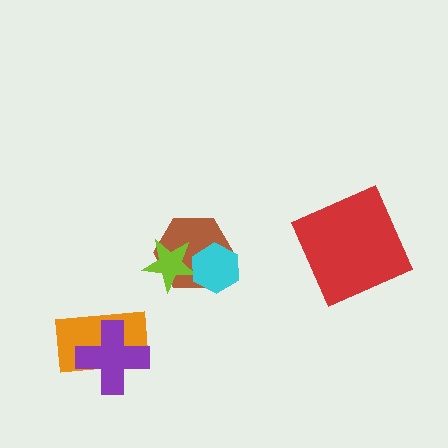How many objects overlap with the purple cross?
1 object overlaps with the purple cross.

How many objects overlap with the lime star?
2 objects overlap with the lime star.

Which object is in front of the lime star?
The cyan hexagon is in front of the lime star.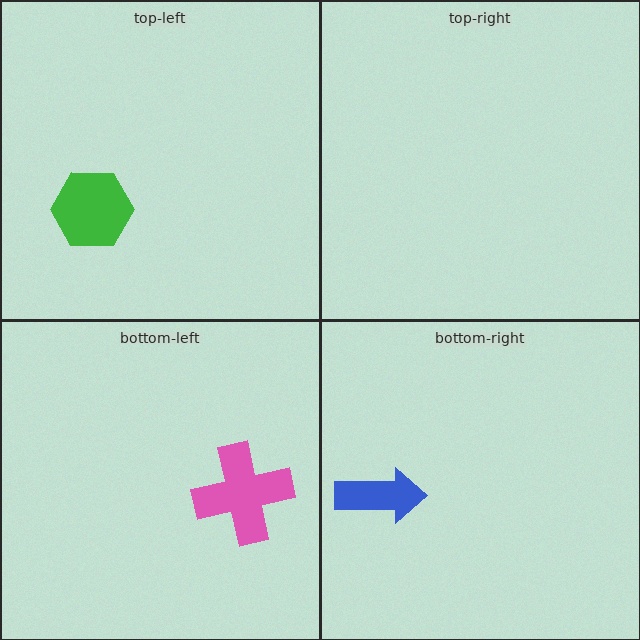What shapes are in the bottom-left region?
The pink cross.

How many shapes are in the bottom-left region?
1.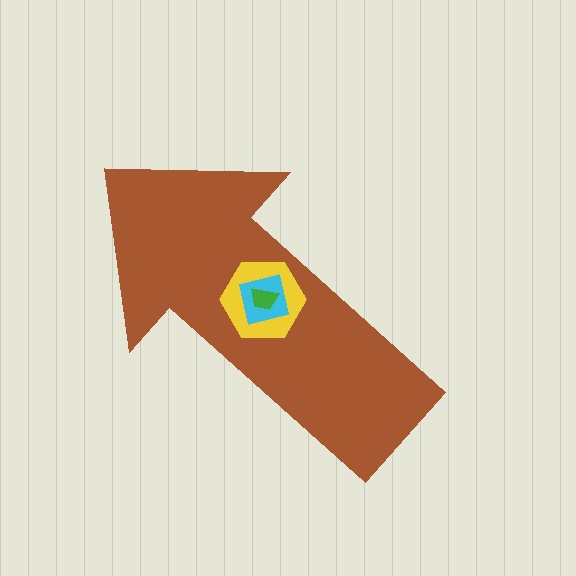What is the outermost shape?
The brown arrow.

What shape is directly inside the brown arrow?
The yellow hexagon.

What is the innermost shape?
The green trapezoid.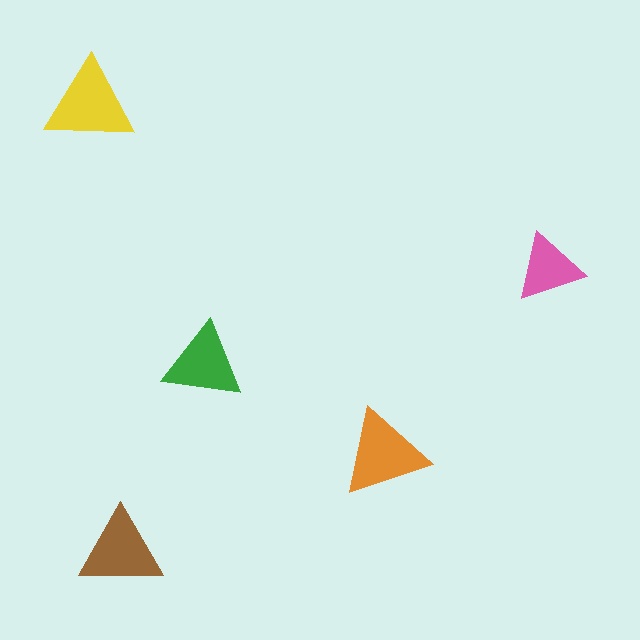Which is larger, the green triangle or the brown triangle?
The brown one.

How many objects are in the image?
There are 5 objects in the image.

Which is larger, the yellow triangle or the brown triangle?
The yellow one.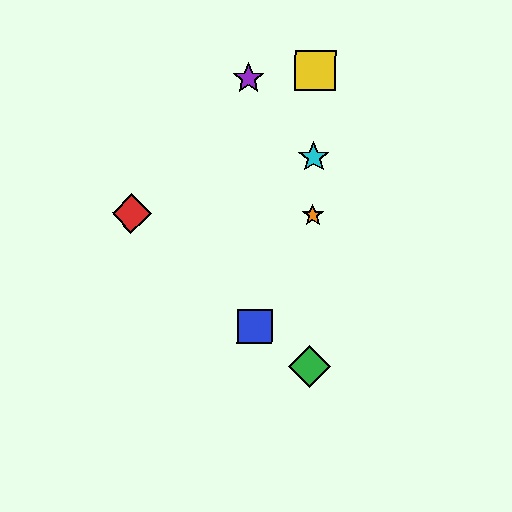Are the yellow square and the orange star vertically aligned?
Yes, both are at x≈315.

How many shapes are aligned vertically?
4 shapes (the green diamond, the yellow square, the orange star, the cyan star) are aligned vertically.